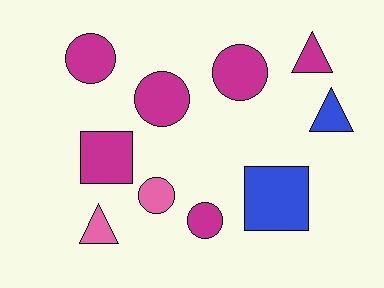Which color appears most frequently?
Magenta, with 6 objects.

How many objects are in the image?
There are 10 objects.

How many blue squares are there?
There is 1 blue square.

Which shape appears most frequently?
Circle, with 5 objects.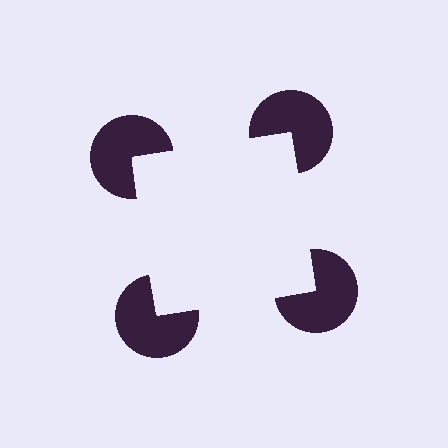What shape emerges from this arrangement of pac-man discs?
An illusory square — its edges are inferred from the aligned wedge cuts in the pac-man discs, not physically drawn.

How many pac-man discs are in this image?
There are 4 — one at each vertex of the illusory square.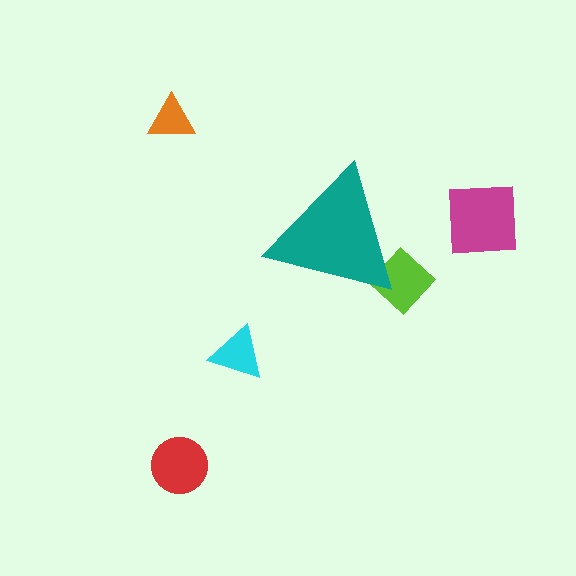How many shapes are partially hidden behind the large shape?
1 shape is partially hidden.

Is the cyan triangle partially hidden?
No, the cyan triangle is fully visible.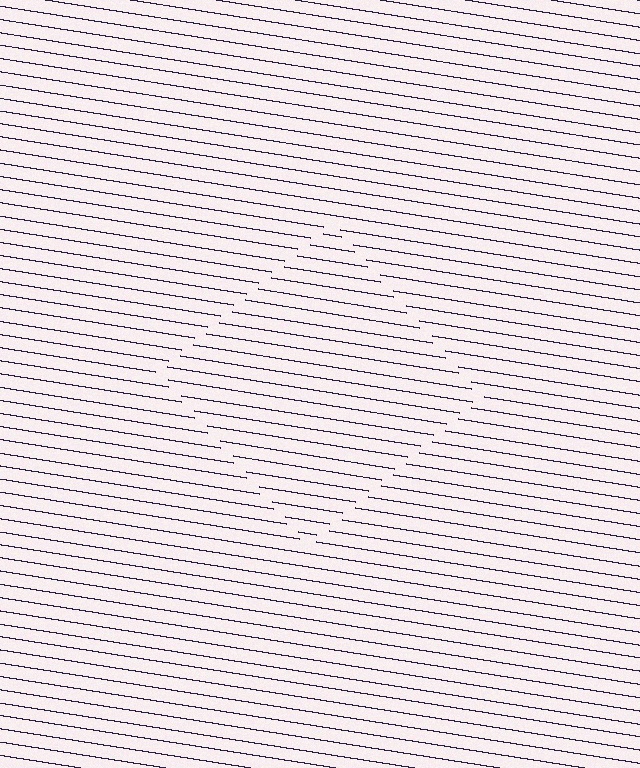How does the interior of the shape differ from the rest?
The interior of the shape contains the same grating, shifted by half a period — the contour is defined by the phase discontinuity where line-ends from the inner and outer gratings abut.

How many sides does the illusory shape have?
4 sides — the line-ends trace a square.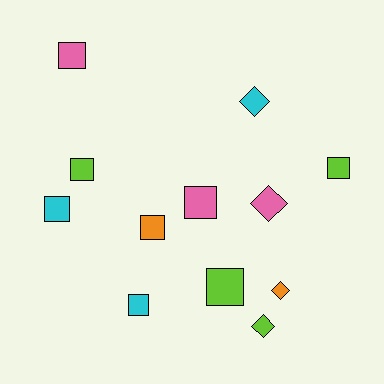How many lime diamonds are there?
There is 1 lime diamond.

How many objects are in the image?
There are 12 objects.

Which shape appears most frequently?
Square, with 8 objects.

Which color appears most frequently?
Lime, with 4 objects.